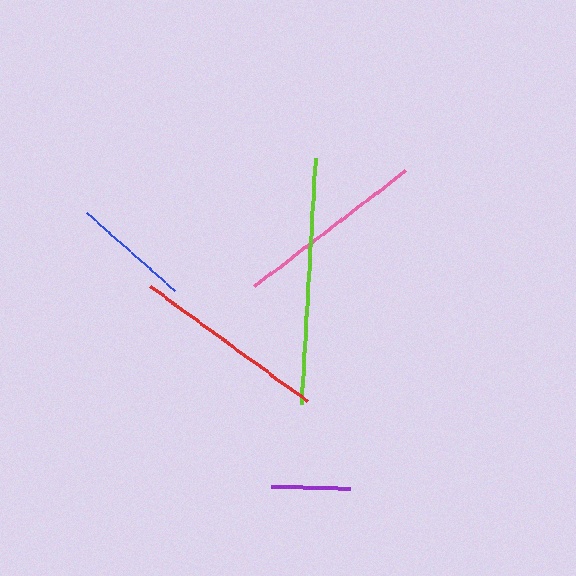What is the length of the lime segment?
The lime segment is approximately 247 pixels long.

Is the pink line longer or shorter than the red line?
The red line is longer than the pink line.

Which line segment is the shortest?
The purple line is the shortest at approximately 79 pixels.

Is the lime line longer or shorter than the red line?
The lime line is longer than the red line.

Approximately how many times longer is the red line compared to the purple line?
The red line is approximately 2.5 times the length of the purple line.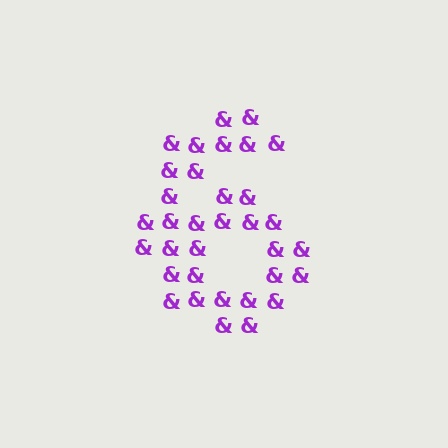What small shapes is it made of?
It is made of small ampersands.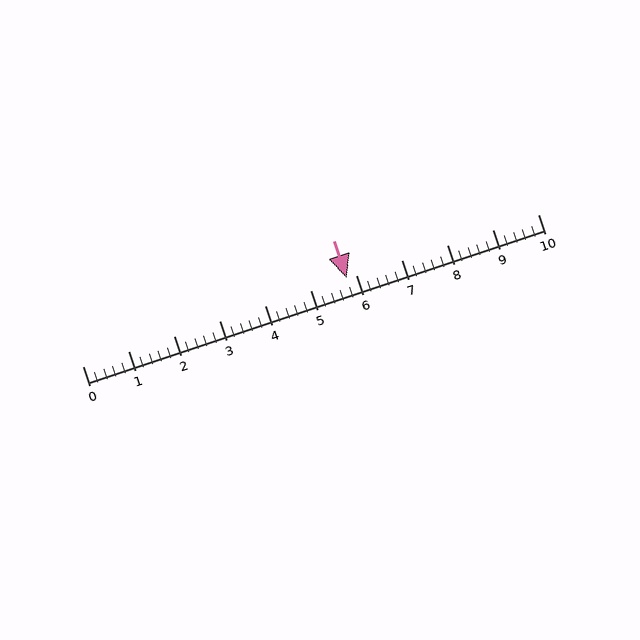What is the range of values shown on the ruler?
The ruler shows values from 0 to 10.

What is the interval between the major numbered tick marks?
The major tick marks are spaced 1 units apart.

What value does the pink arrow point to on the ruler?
The pink arrow points to approximately 5.8.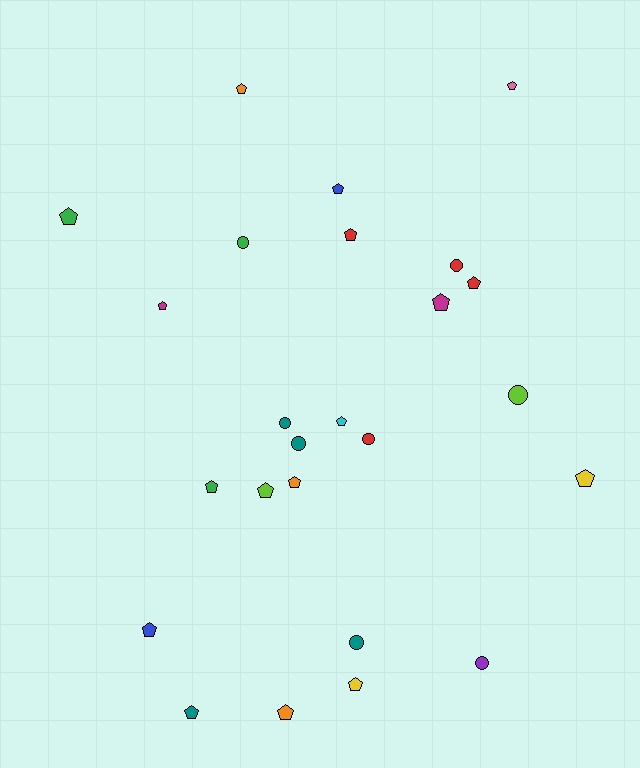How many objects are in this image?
There are 25 objects.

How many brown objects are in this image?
There are no brown objects.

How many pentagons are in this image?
There are 17 pentagons.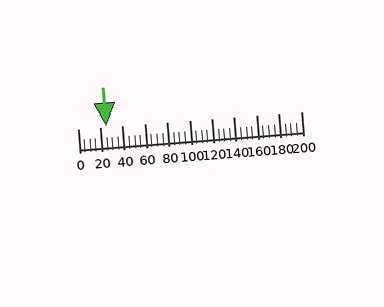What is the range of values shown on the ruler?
The ruler shows values from 0 to 200.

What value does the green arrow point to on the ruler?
The green arrow points to approximately 25.